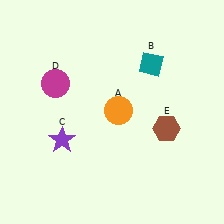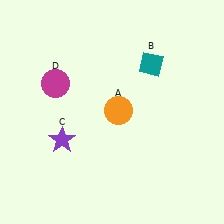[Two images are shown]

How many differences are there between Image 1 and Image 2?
There is 1 difference between the two images.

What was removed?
The brown hexagon (E) was removed in Image 2.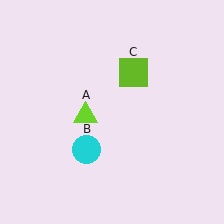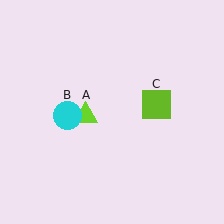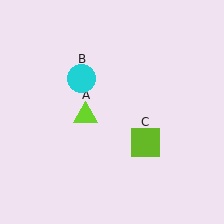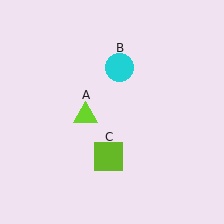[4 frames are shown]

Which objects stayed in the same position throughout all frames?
Lime triangle (object A) remained stationary.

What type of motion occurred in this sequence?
The cyan circle (object B), lime square (object C) rotated clockwise around the center of the scene.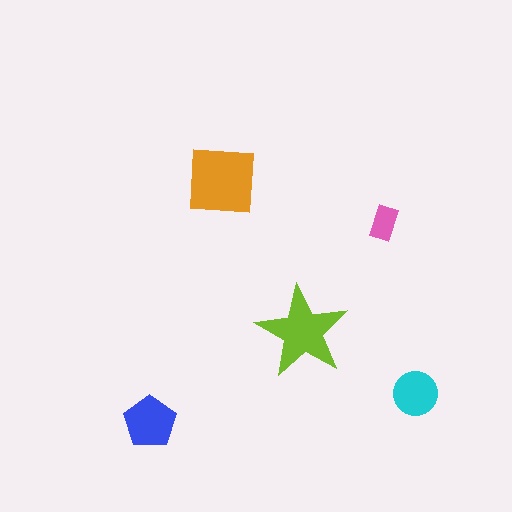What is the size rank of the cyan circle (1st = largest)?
4th.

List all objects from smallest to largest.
The pink rectangle, the cyan circle, the blue pentagon, the lime star, the orange square.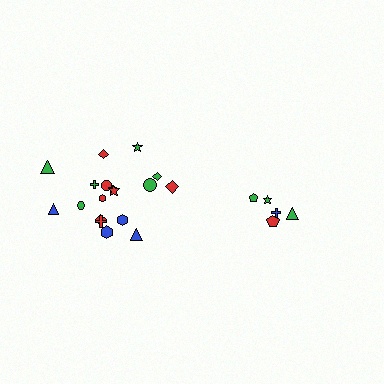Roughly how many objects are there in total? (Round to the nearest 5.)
Roughly 25 objects in total.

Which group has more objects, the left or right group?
The left group.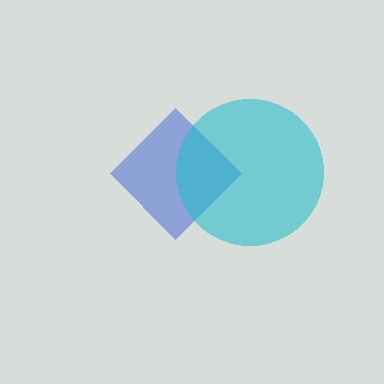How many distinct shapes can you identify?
There are 2 distinct shapes: a blue diamond, a cyan circle.